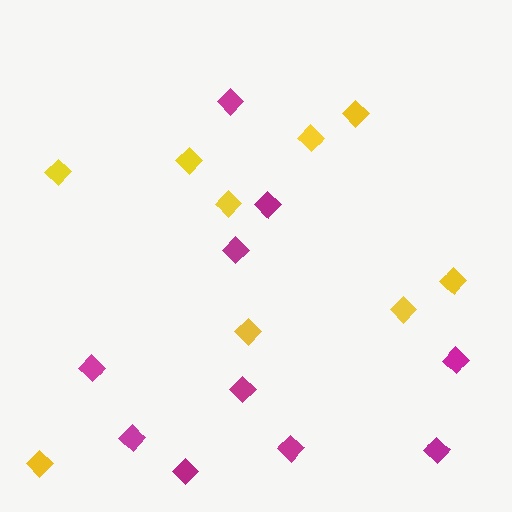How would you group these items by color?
There are 2 groups: one group of magenta diamonds (10) and one group of yellow diamonds (9).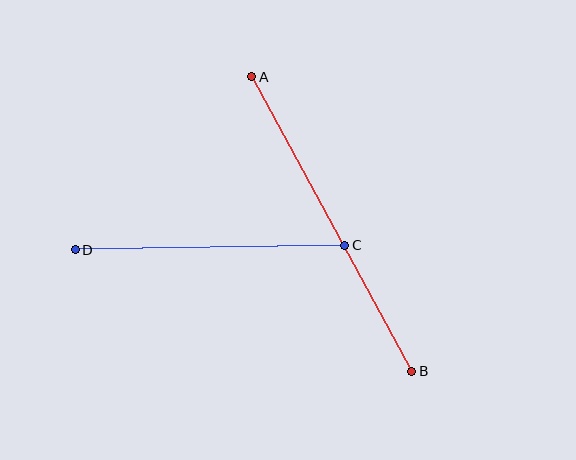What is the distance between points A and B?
The distance is approximately 335 pixels.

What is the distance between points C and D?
The distance is approximately 269 pixels.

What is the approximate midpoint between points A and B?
The midpoint is at approximately (332, 224) pixels.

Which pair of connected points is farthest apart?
Points A and B are farthest apart.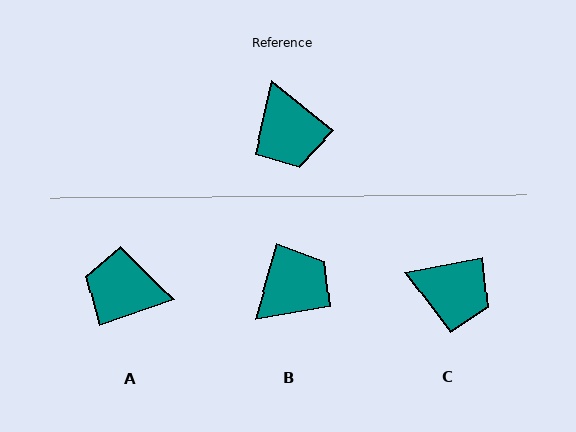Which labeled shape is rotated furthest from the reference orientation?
A, about 122 degrees away.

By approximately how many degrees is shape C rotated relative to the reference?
Approximately 50 degrees counter-clockwise.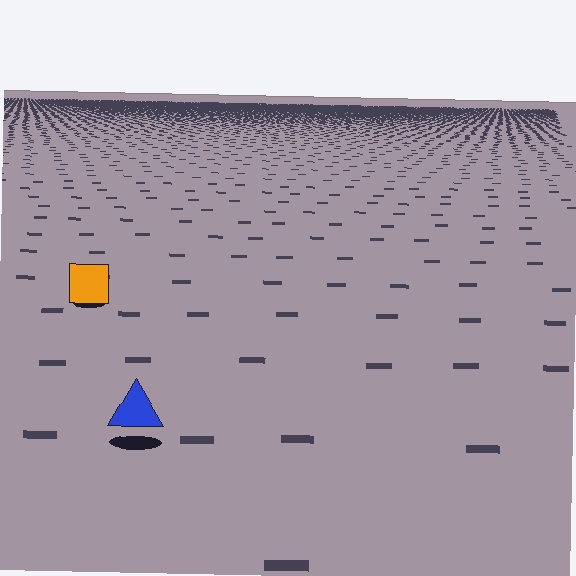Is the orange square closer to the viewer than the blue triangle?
No. The blue triangle is closer — you can tell from the texture gradient: the ground texture is coarser near it.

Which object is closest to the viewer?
The blue triangle is closest. The texture marks near it are larger and more spread out.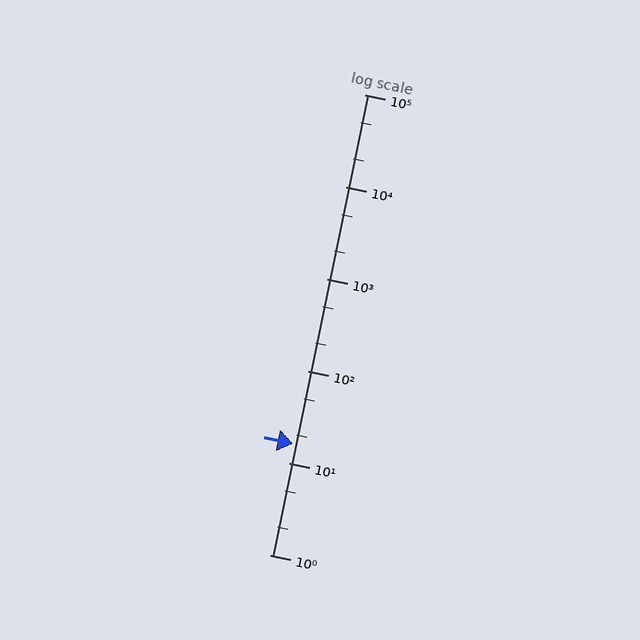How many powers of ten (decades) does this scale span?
The scale spans 5 decades, from 1 to 100000.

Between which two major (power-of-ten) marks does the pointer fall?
The pointer is between 10 and 100.